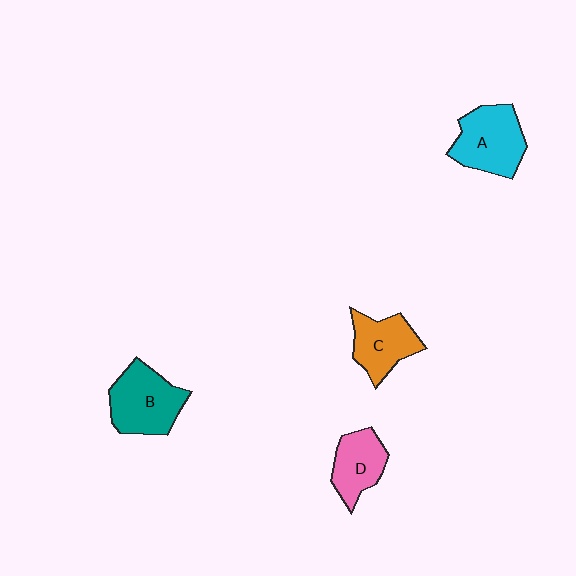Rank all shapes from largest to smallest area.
From largest to smallest: B (teal), A (cyan), C (orange), D (pink).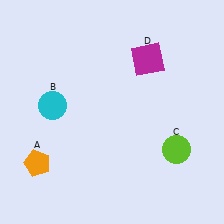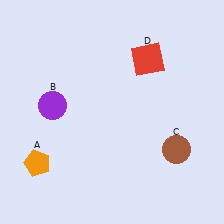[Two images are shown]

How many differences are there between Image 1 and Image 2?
There are 3 differences between the two images.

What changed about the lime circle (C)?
In Image 1, C is lime. In Image 2, it changed to brown.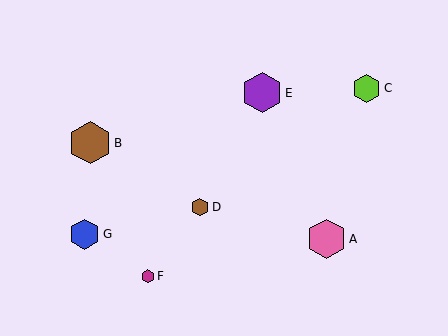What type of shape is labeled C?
Shape C is a lime hexagon.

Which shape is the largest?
The brown hexagon (labeled B) is the largest.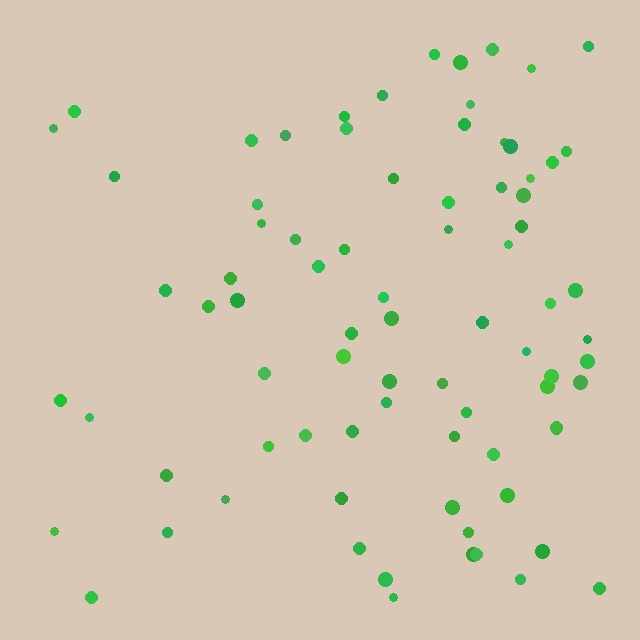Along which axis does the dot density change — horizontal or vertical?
Horizontal.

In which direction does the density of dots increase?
From left to right, with the right side densest.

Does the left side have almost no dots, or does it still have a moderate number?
Still a moderate number, just noticeably fewer than the right.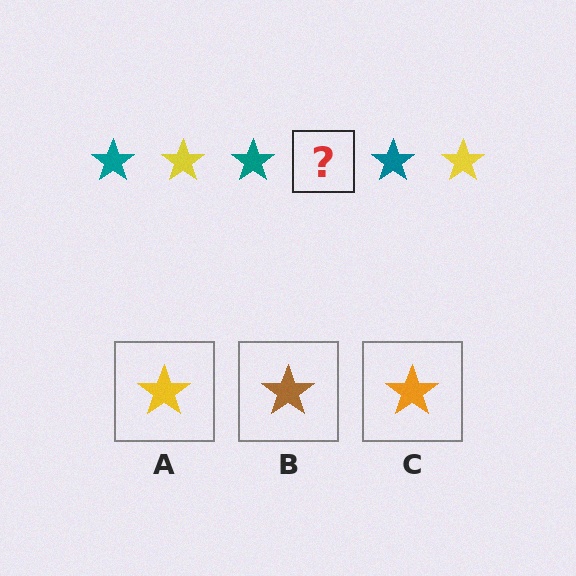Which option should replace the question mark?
Option A.